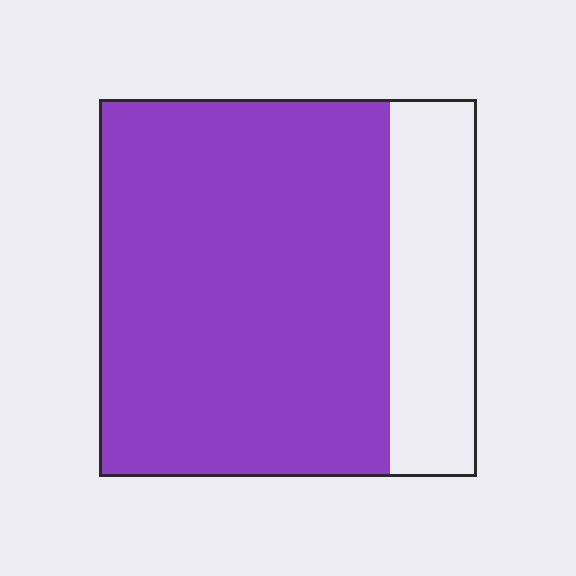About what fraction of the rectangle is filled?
About three quarters (3/4).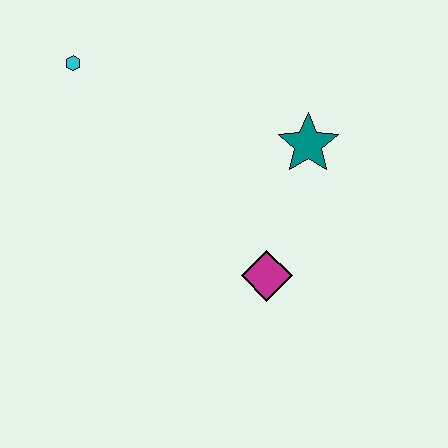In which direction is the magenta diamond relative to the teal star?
The magenta diamond is below the teal star.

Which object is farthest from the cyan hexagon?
The magenta diamond is farthest from the cyan hexagon.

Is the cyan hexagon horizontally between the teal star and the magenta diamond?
No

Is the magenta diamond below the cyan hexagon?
Yes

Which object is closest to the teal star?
The magenta diamond is closest to the teal star.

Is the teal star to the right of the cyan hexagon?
Yes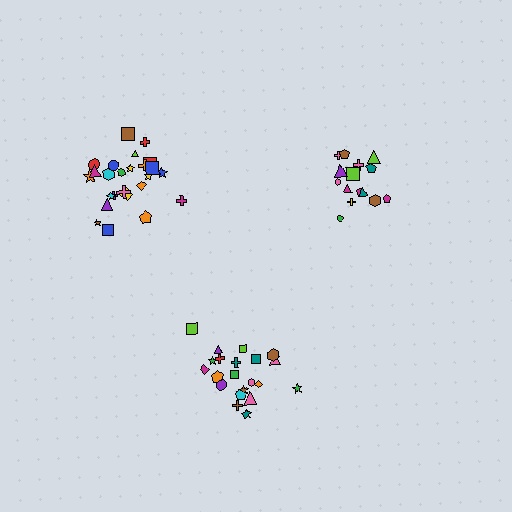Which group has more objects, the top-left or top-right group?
The top-left group.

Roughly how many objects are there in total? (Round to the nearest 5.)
Roughly 60 objects in total.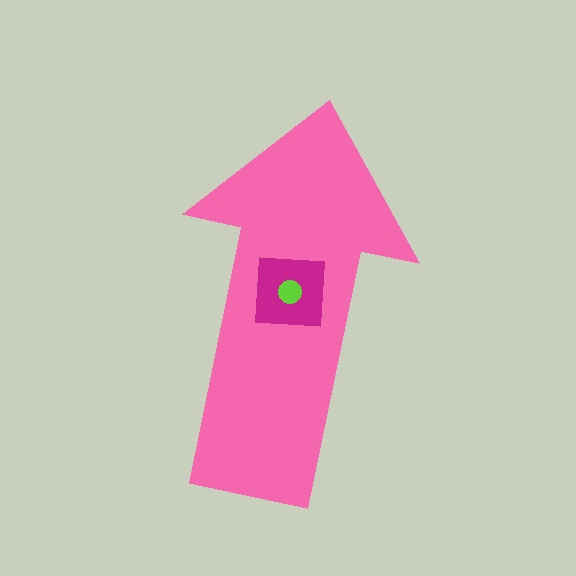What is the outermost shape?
The pink arrow.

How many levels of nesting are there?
3.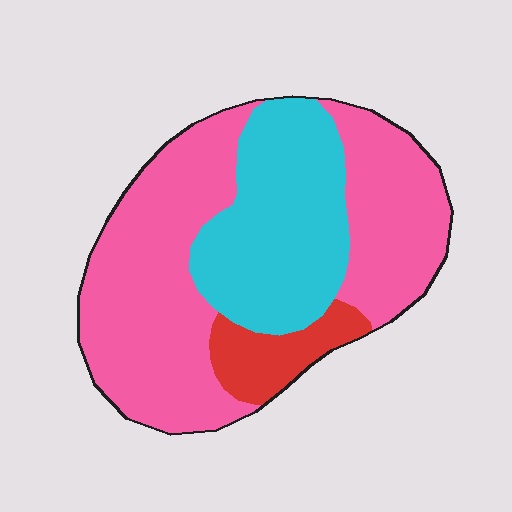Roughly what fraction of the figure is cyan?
Cyan covers roughly 30% of the figure.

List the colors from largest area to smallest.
From largest to smallest: pink, cyan, red.